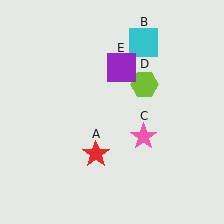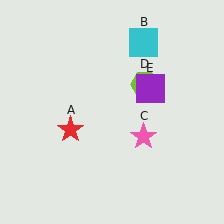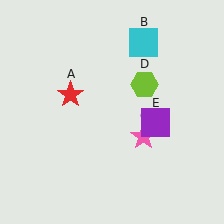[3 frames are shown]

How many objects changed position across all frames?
2 objects changed position: red star (object A), purple square (object E).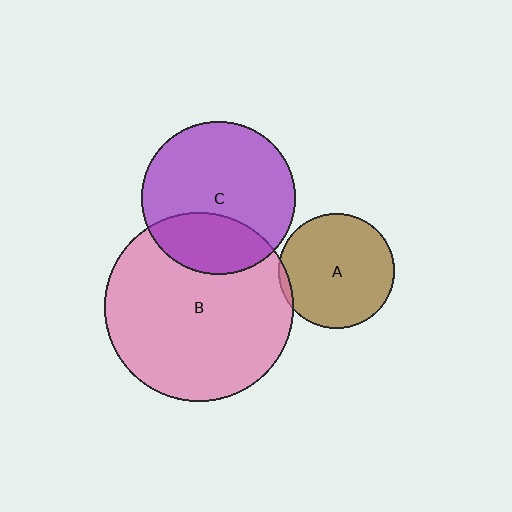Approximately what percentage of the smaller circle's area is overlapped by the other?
Approximately 30%.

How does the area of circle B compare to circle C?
Approximately 1.5 times.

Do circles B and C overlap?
Yes.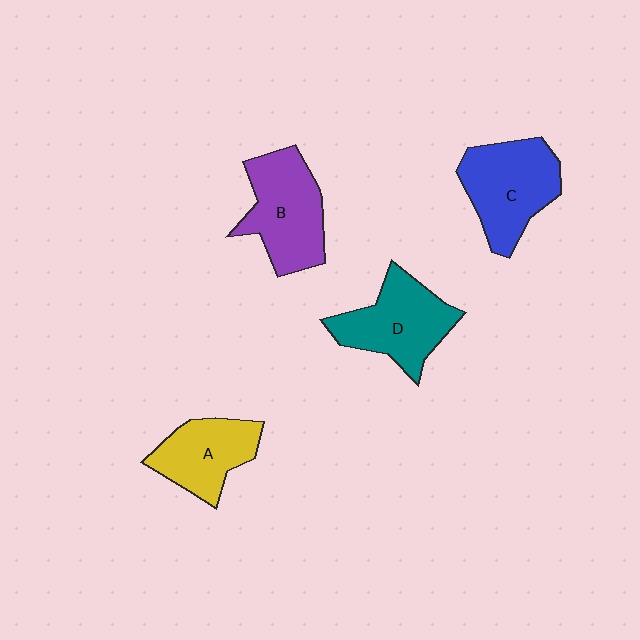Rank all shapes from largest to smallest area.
From largest to smallest: C (blue), B (purple), D (teal), A (yellow).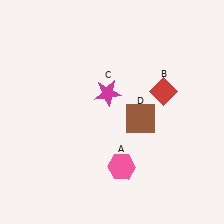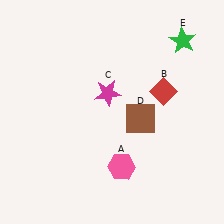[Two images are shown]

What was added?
A green star (E) was added in Image 2.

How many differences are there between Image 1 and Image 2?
There is 1 difference between the two images.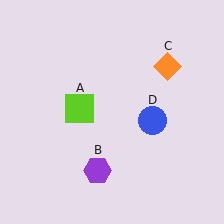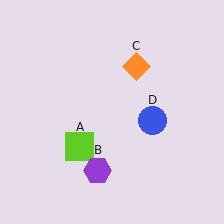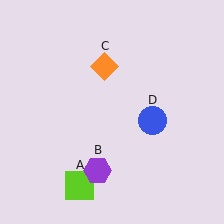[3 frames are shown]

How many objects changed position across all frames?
2 objects changed position: lime square (object A), orange diamond (object C).